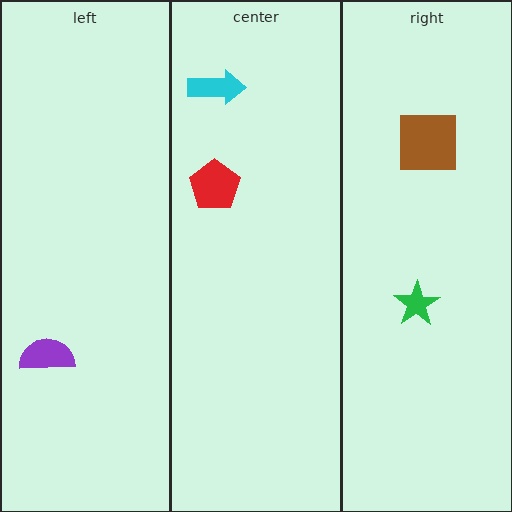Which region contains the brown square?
The right region.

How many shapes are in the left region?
1.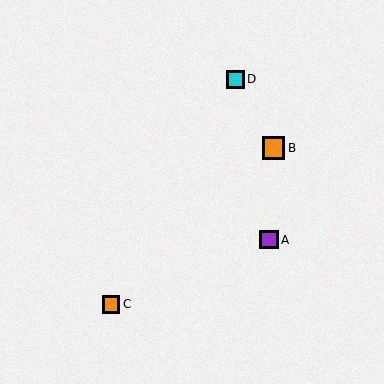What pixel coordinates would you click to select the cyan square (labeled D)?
Click at (235, 79) to select the cyan square D.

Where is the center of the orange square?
The center of the orange square is at (274, 148).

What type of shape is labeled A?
Shape A is a purple square.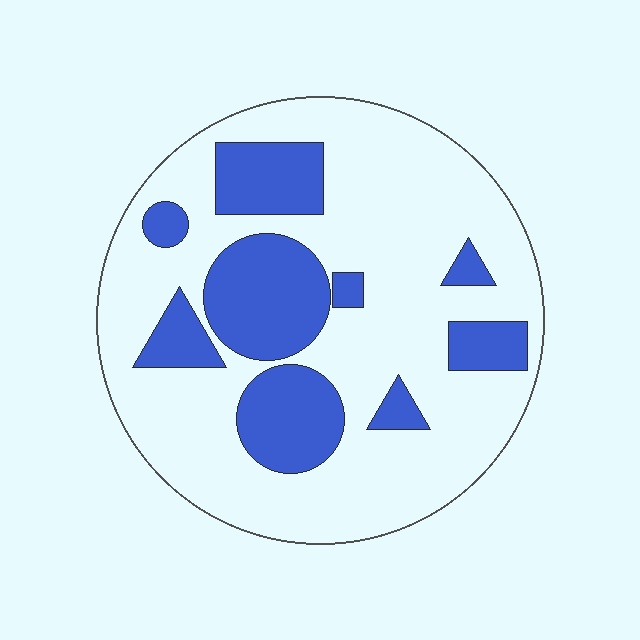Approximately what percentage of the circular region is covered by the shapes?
Approximately 30%.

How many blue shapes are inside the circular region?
9.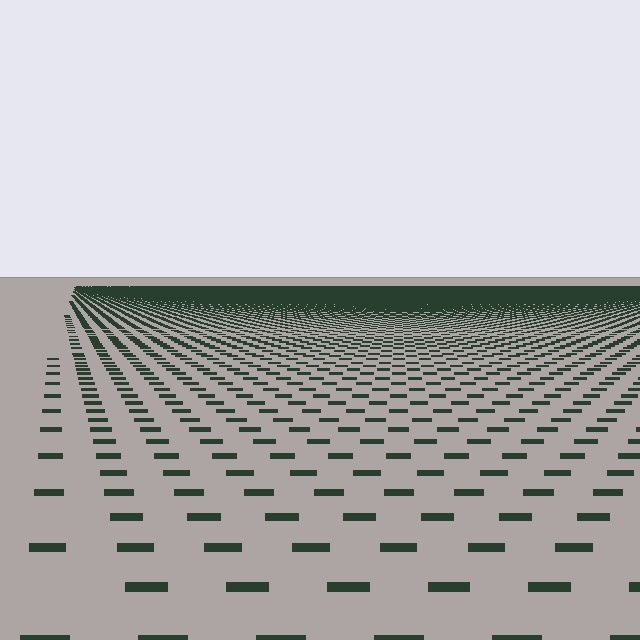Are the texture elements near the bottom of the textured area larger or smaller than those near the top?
Larger. Near the bottom, elements are closer to the viewer and appear at a bigger on-screen size.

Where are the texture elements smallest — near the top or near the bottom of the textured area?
Near the top.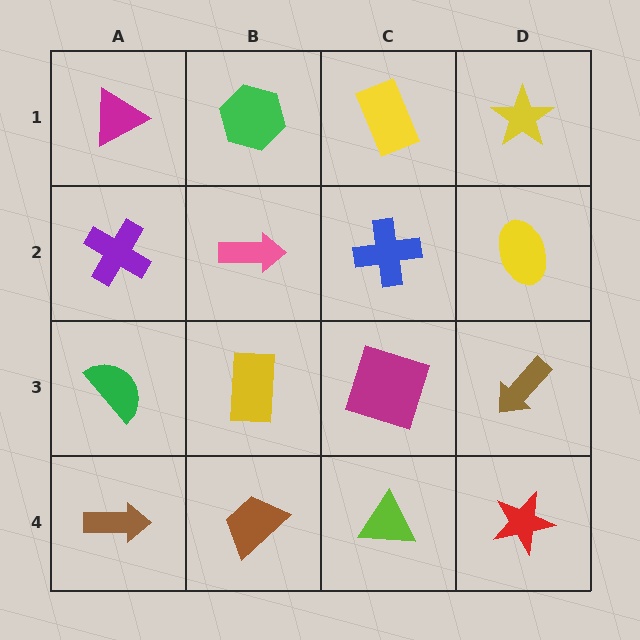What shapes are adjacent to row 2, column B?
A green hexagon (row 1, column B), a yellow rectangle (row 3, column B), a purple cross (row 2, column A), a blue cross (row 2, column C).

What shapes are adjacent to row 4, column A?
A green semicircle (row 3, column A), a brown trapezoid (row 4, column B).